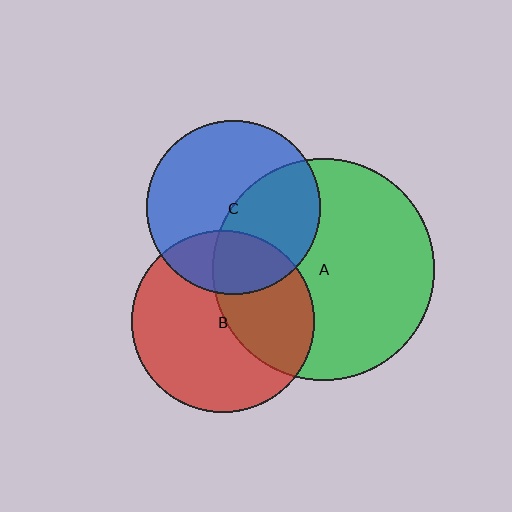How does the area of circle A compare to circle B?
Approximately 1.5 times.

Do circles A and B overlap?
Yes.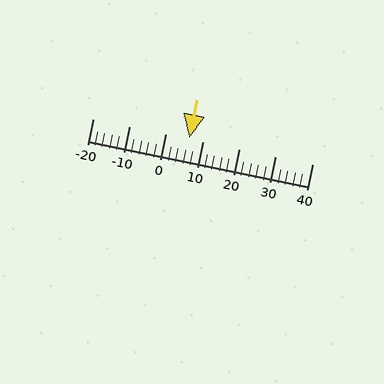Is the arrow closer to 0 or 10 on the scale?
The arrow is closer to 10.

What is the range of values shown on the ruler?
The ruler shows values from -20 to 40.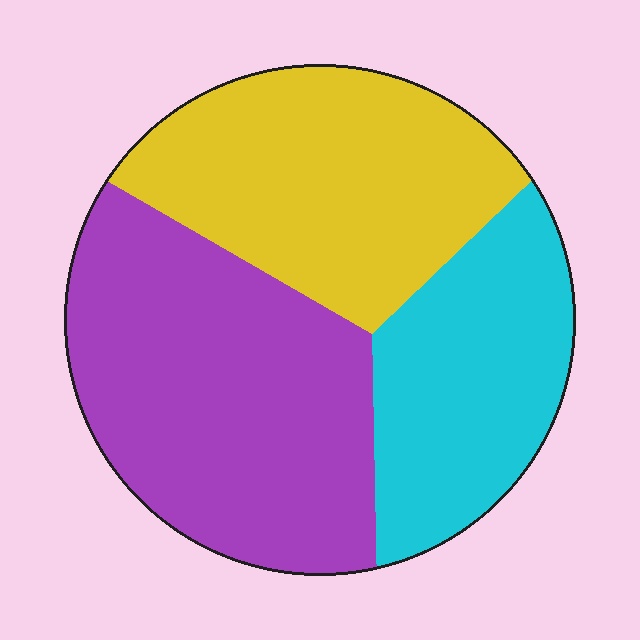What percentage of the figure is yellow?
Yellow takes up about one third (1/3) of the figure.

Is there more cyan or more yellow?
Yellow.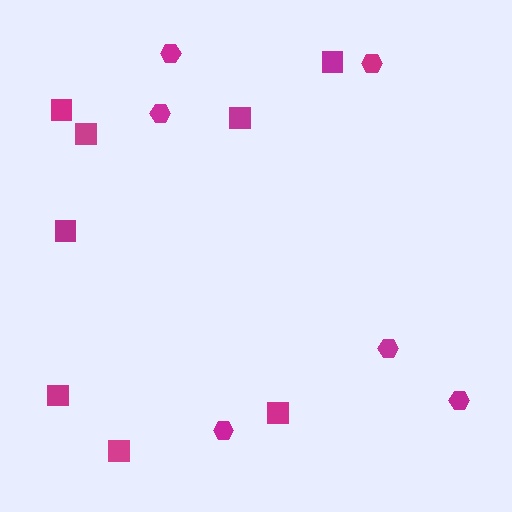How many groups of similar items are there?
There are 2 groups: one group of squares (8) and one group of hexagons (6).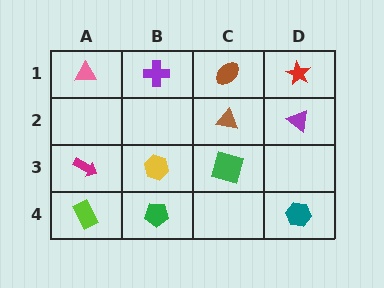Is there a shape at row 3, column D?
No, that cell is empty.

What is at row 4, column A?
A lime rectangle.